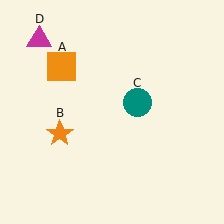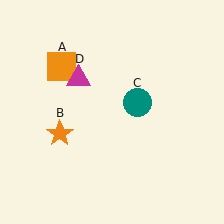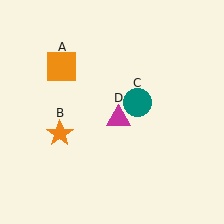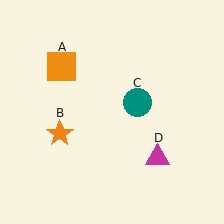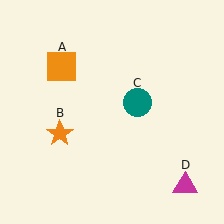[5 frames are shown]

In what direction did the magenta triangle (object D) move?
The magenta triangle (object D) moved down and to the right.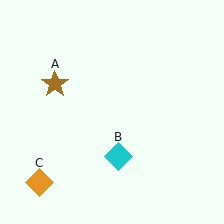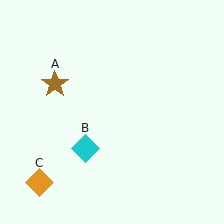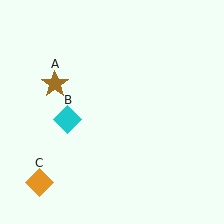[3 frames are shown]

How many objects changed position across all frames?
1 object changed position: cyan diamond (object B).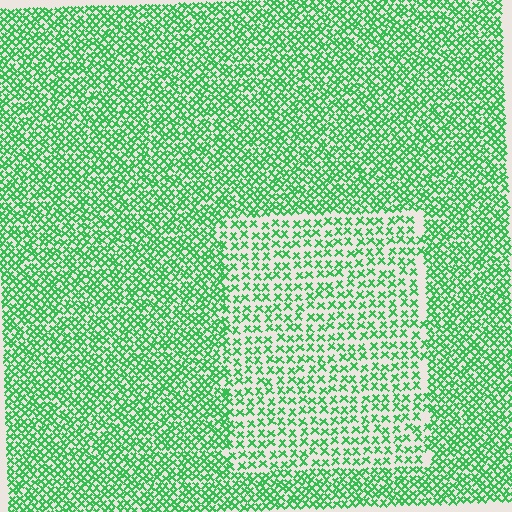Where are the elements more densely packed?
The elements are more densely packed outside the rectangle boundary.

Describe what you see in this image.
The image contains small green elements arranged at two different densities. A rectangle-shaped region is visible where the elements are less densely packed than the surrounding area.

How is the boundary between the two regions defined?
The boundary is defined by a change in element density (approximately 1.8x ratio). All elements are the same color, size, and shape.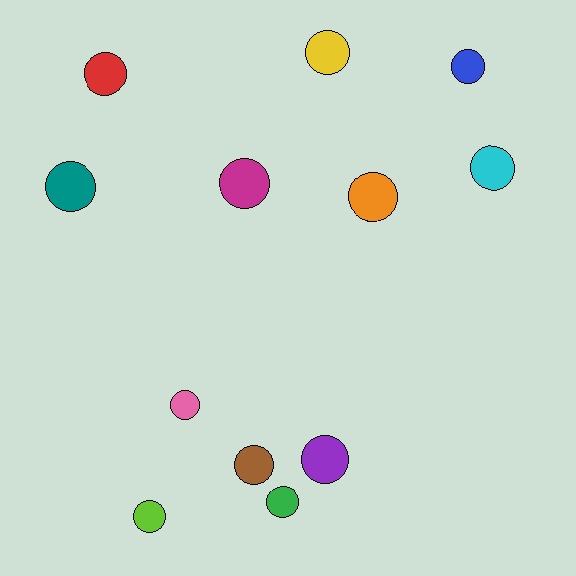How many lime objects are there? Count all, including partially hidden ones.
There is 1 lime object.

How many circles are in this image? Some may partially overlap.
There are 12 circles.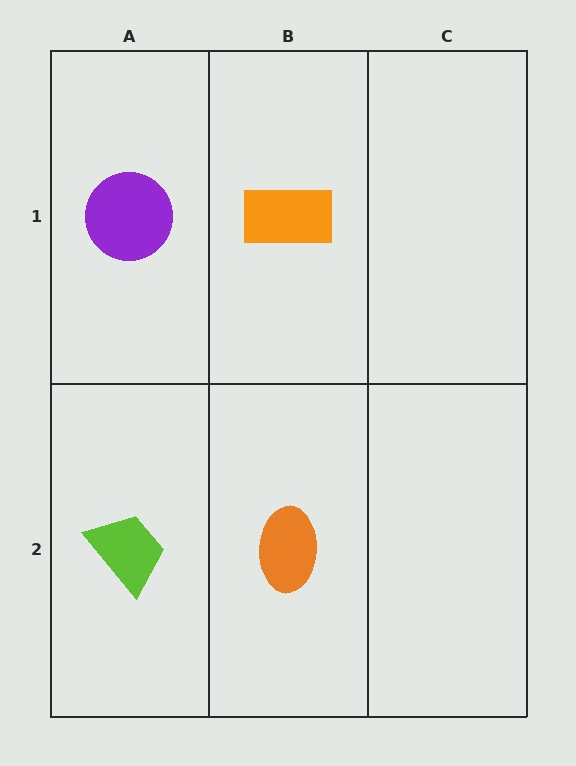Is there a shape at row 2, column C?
No, that cell is empty.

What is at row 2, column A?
A lime trapezoid.